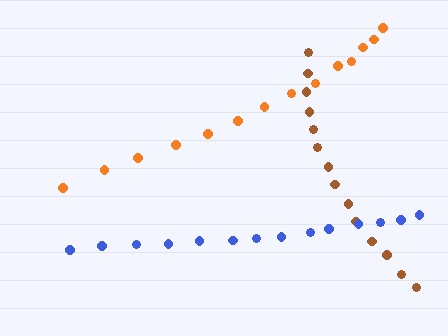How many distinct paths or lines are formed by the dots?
There are 3 distinct paths.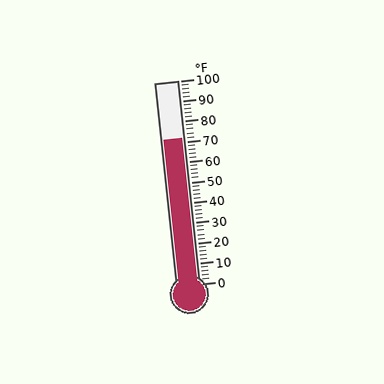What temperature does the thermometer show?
The thermometer shows approximately 72°F.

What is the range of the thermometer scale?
The thermometer scale ranges from 0°F to 100°F.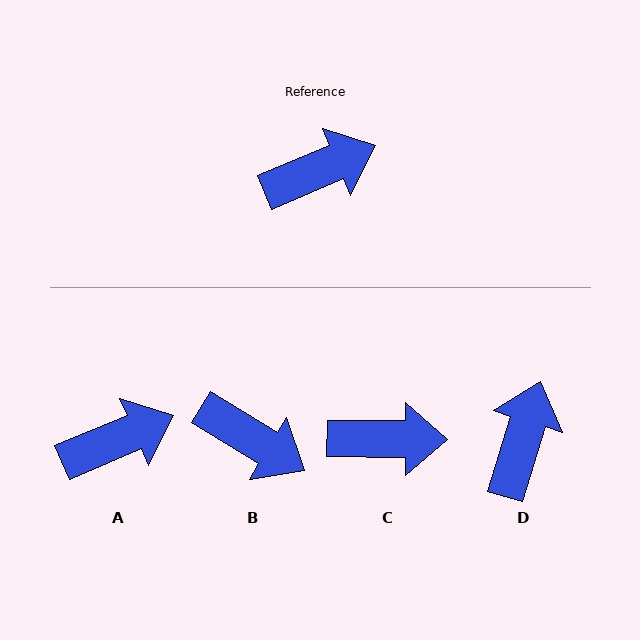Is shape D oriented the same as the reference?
No, it is off by about 50 degrees.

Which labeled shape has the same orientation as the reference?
A.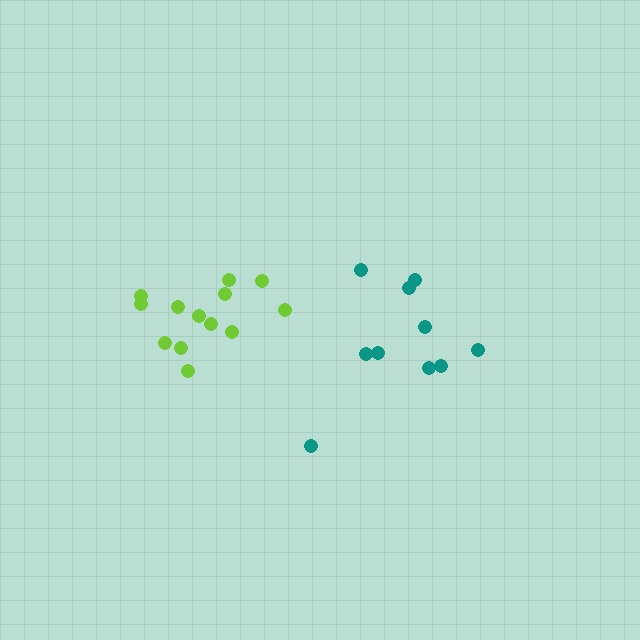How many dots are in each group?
Group 1: 13 dots, Group 2: 10 dots (23 total).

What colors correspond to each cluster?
The clusters are colored: lime, teal.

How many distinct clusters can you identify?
There are 2 distinct clusters.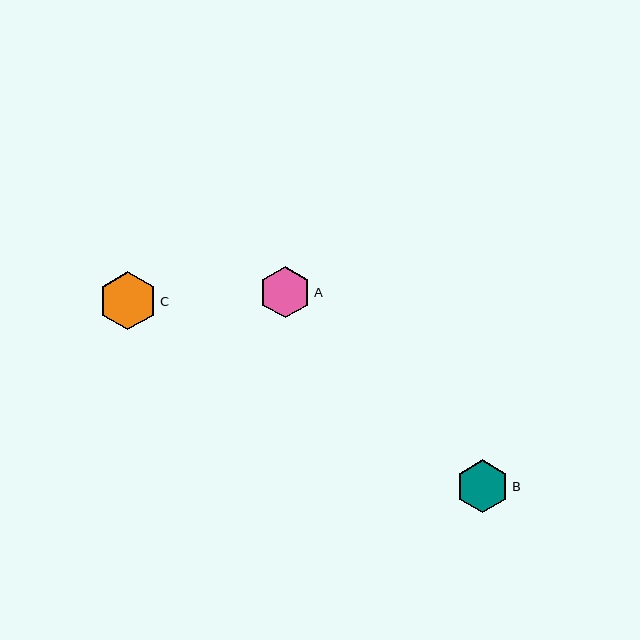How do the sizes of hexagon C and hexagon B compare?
Hexagon C and hexagon B are approximately the same size.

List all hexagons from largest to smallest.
From largest to smallest: C, B, A.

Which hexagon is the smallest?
Hexagon A is the smallest with a size of approximately 51 pixels.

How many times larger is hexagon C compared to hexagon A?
Hexagon C is approximately 1.1 times the size of hexagon A.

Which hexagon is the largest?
Hexagon C is the largest with a size of approximately 58 pixels.